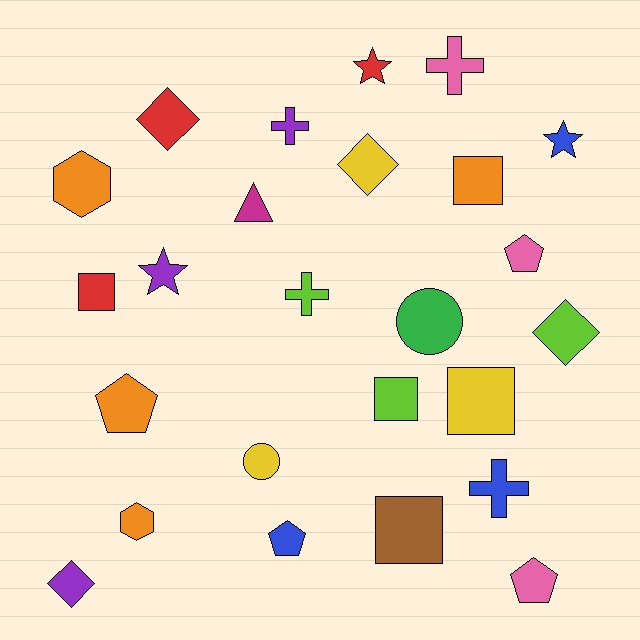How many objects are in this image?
There are 25 objects.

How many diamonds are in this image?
There are 4 diamonds.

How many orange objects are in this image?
There are 4 orange objects.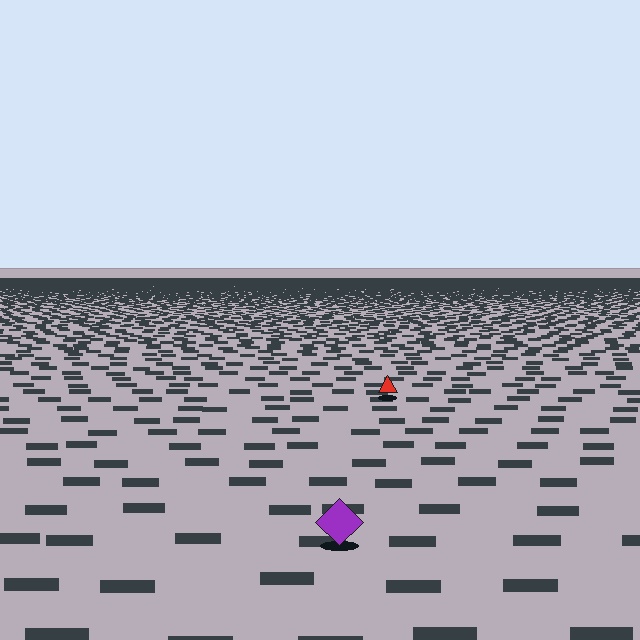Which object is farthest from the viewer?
The red triangle is farthest from the viewer. It appears smaller and the ground texture around it is denser.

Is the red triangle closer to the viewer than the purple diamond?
No. The purple diamond is closer — you can tell from the texture gradient: the ground texture is coarser near it.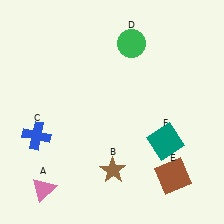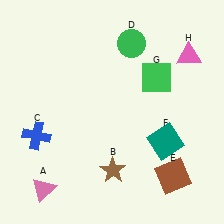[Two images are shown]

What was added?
A green square (G), a pink triangle (H) were added in Image 2.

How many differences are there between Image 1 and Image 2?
There are 2 differences between the two images.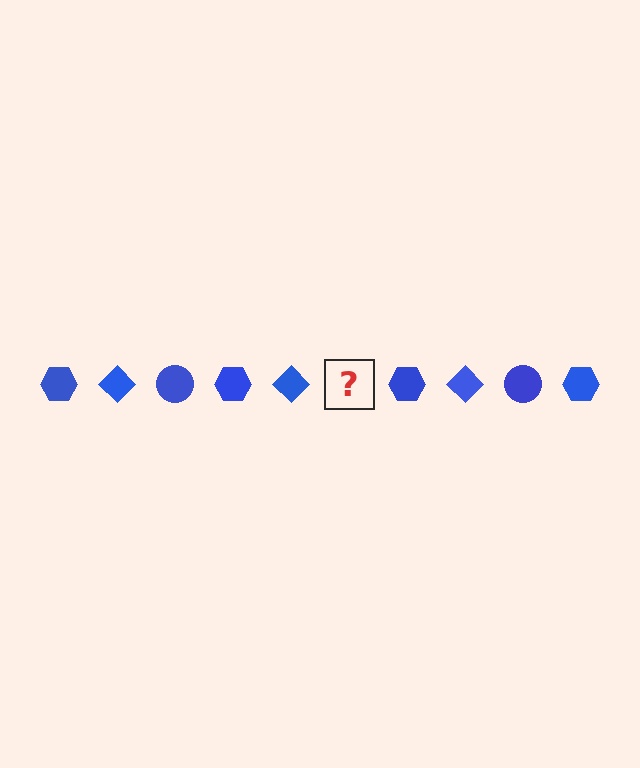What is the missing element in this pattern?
The missing element is a blue circle.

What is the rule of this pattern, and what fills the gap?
The rule is that the pattern cycles through hexagon, diamond, circle shapes in blue. The gap should be filled with a blue circle.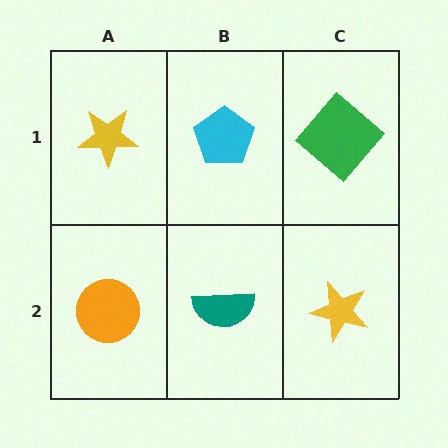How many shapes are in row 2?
3 shapes.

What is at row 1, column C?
A green diamond.